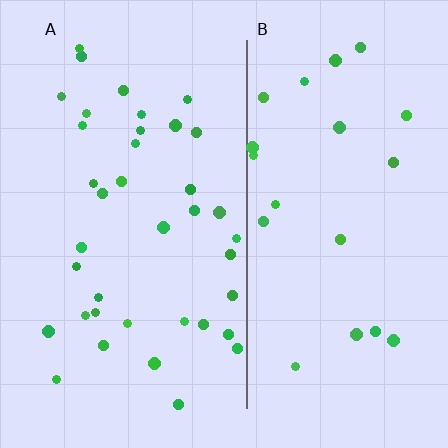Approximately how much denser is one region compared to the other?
Approximately 1.8× — region A over region B.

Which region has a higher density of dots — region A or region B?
A (the left).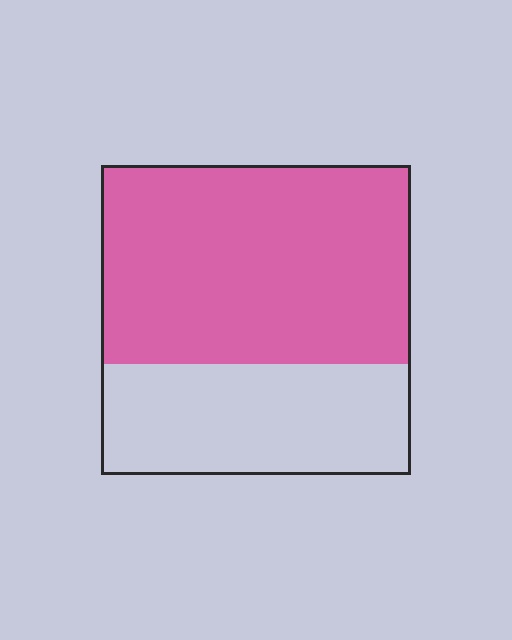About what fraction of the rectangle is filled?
About five eighths (5/8).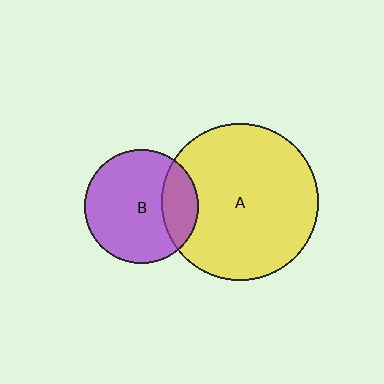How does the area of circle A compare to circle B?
Approximately 1.9 times.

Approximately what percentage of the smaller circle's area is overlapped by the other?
Approximately 20%.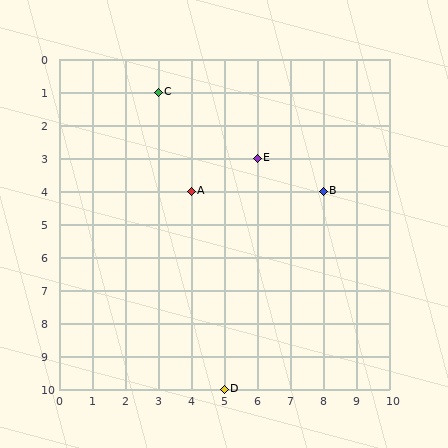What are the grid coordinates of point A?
Point A is at grid coordinates (4, 4).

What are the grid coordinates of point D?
Point D is at grid coordinates (5, 10).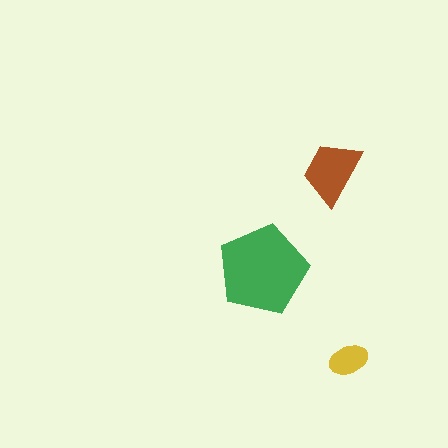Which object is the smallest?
The yellow ellipse.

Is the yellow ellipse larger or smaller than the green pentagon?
Smaller.